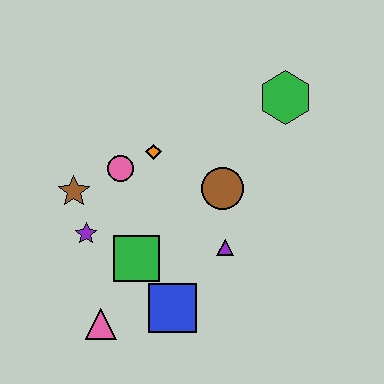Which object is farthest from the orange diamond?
The pink triangle is farthest from the orange diamond.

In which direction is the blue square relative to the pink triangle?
The blue square is to the right of the pink triangle.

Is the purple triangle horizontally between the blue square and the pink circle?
No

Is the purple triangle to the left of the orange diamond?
No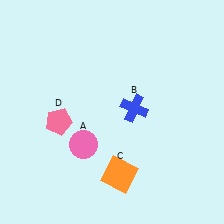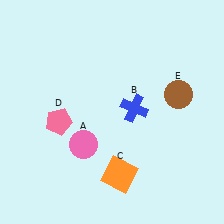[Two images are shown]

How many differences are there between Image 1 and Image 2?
There is 1 difference between the two images.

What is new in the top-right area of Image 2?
A brown circle (E) was added in the top-right area of Image 2.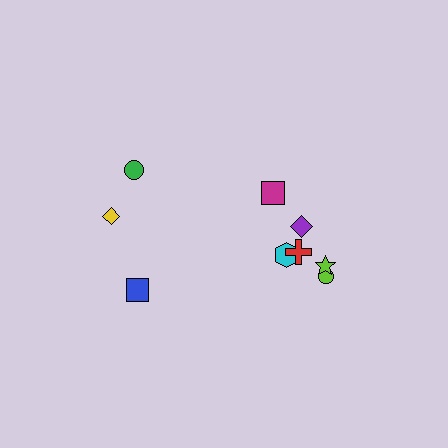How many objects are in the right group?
There are 6 objects.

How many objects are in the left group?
There are 3 objects.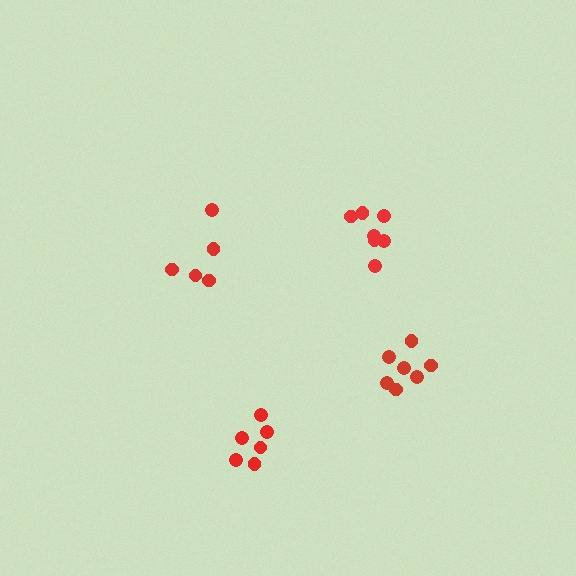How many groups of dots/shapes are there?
There are 4 groups.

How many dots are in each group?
Group 1: 5 dots, Group 2: 6 dots, Group 3: 7 dots, Group 4: 7 dots (25 total).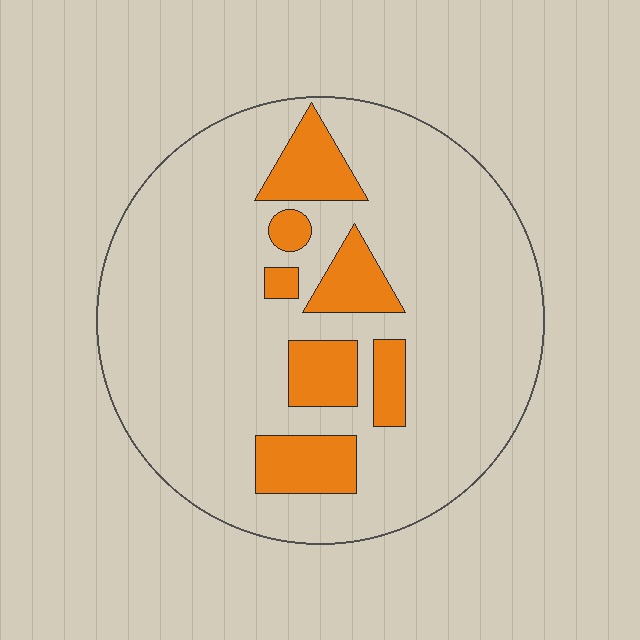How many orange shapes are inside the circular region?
7.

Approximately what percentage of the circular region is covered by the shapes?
Approximately 15%.